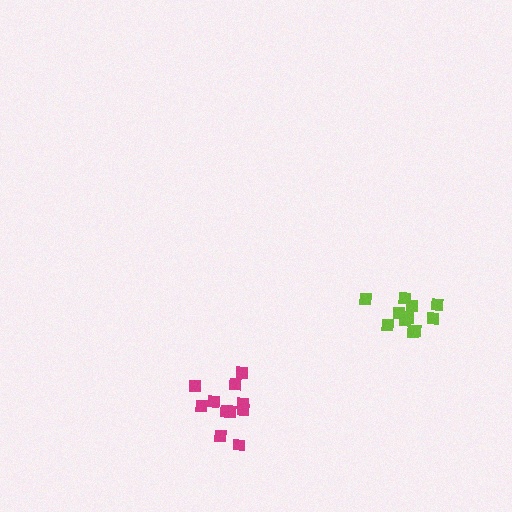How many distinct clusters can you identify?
There are 2 distinct clusters.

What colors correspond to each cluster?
The clusters are colored: magenta, lime.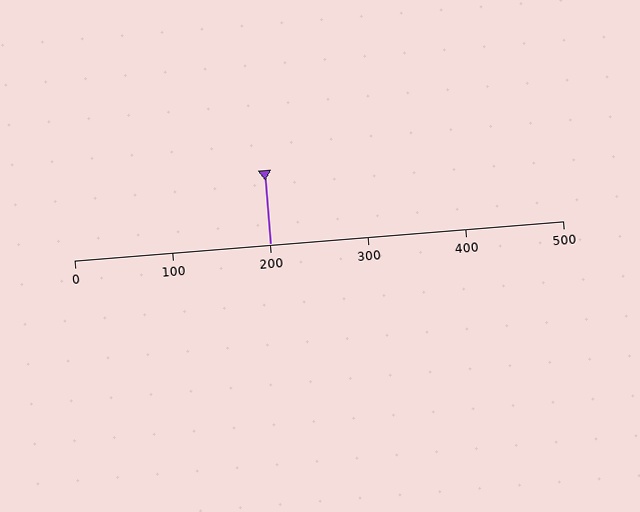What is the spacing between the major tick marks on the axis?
The major ticks are spaced 100 apart.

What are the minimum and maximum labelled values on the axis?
The axis runs from 0 to 500.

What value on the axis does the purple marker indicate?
The marker indicates approximately 200.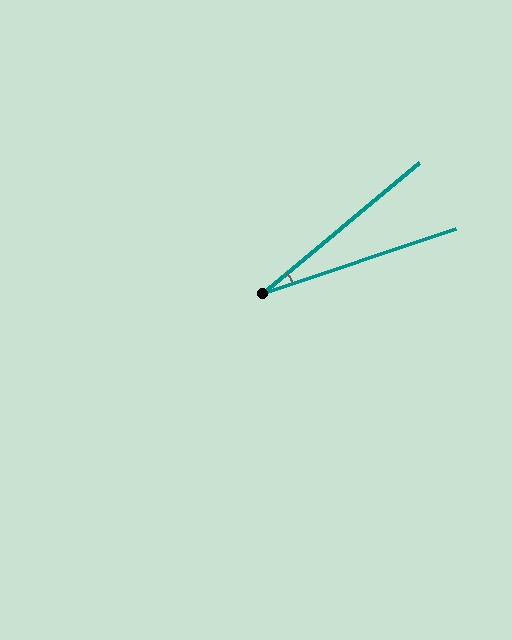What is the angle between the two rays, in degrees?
Approximately 21 degrees.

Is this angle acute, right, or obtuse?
It is acute.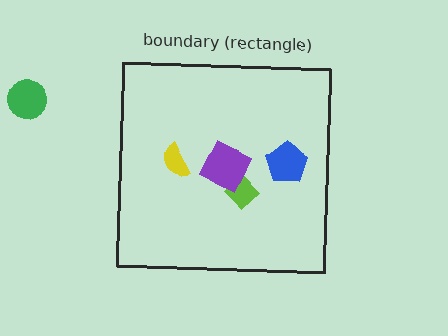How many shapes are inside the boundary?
4 inside, 1 outside.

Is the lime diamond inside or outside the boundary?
Inside.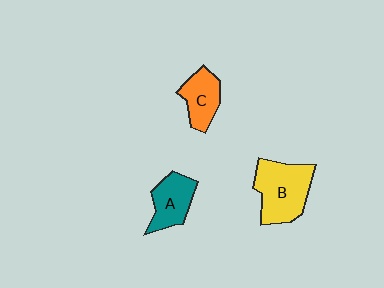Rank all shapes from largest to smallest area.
From largest to smallest: B (yellow), A (teal), C (orange).